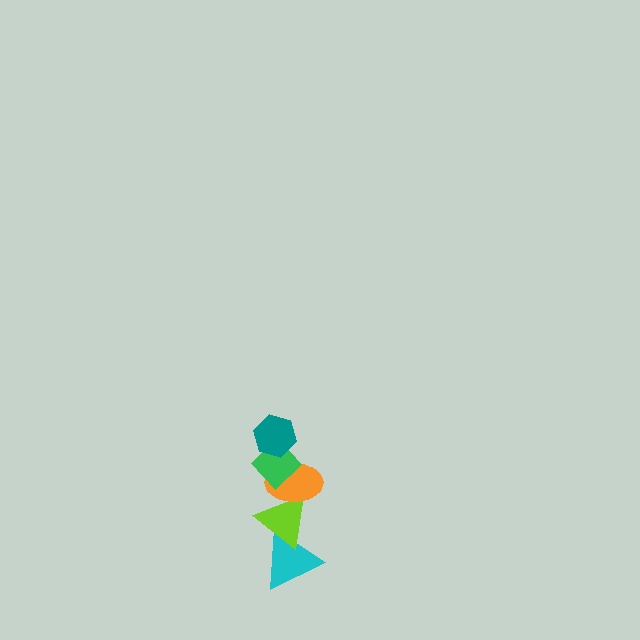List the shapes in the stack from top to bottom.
From top to bottom: the teal hexagon, the green diamond, the orange ellipse, the lime triangle, the cyan triangle.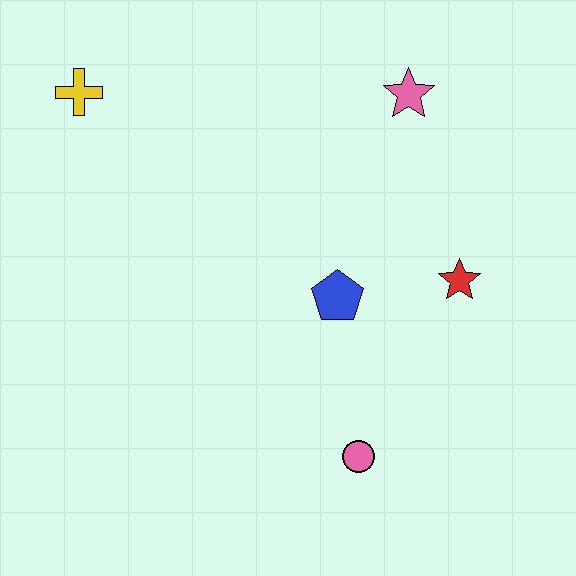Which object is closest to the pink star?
The red star is closest to the pink star.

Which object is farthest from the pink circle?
The yellow cross is farthest from the pink circle.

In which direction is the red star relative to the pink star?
The red star is below the pink star.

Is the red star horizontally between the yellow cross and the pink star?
No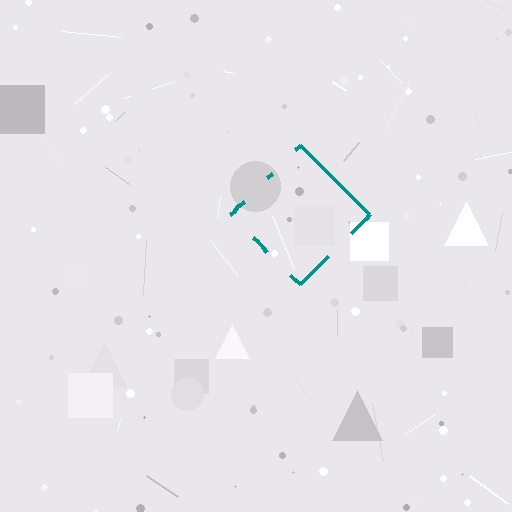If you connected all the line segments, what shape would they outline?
They would outline a diamond.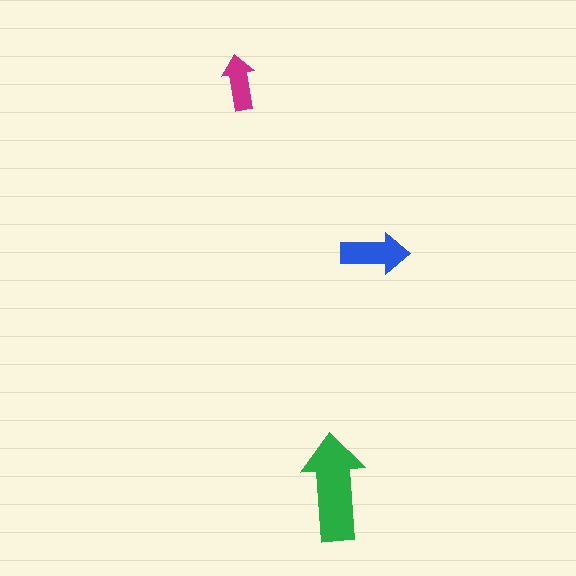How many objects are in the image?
There are 3 objects in the image.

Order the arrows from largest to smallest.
the green one, the blue one, the magenta one.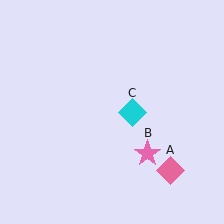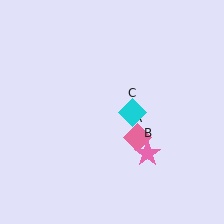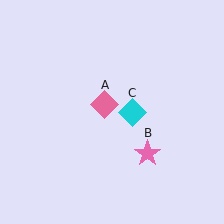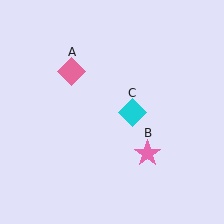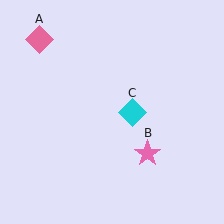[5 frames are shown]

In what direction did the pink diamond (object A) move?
The pink diamond (object A) moved up and to the left.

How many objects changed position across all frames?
1 object changed position: pink diamond (object A).